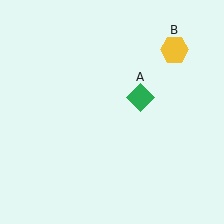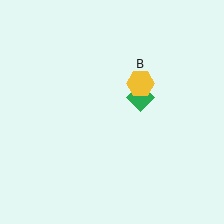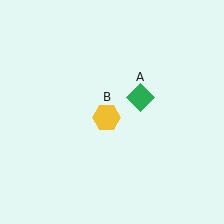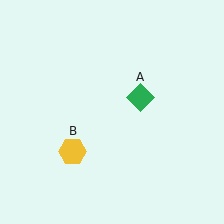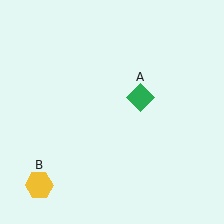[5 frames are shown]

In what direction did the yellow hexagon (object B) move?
The yellow hexagon (object B) moved down and to the left.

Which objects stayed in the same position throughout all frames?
Green diamond (object A) remained stationary.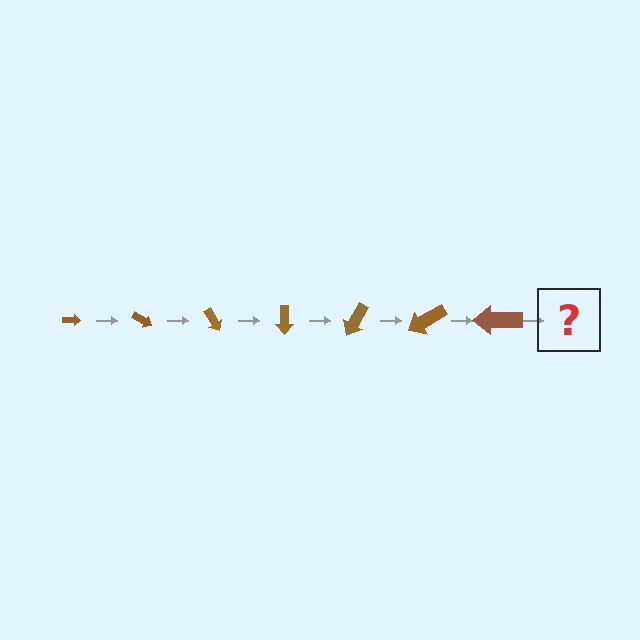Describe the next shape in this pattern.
It should be an arrow, larger than the previous one and rotated 210 degrees from the start.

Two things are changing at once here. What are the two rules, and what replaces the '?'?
The two rules are that the arrow grows larger each step and it rotates 30 degrees each step. The '?' should be an arrow, larger than the previous one and rotated 210 degrees from the start.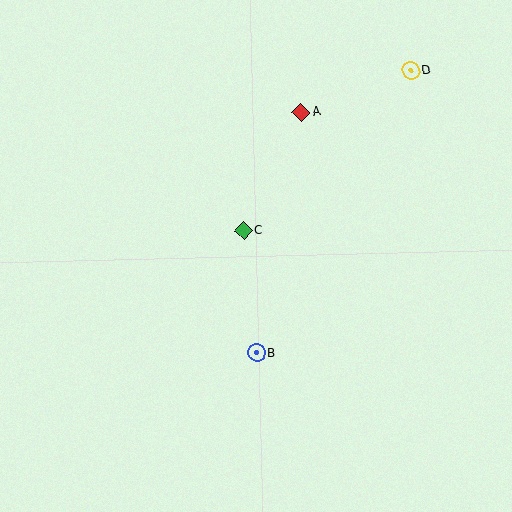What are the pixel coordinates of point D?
Point D is at (411, 70).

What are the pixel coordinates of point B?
Point B is at (256, 353).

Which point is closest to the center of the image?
Point C at (244, 230) is closest to the center.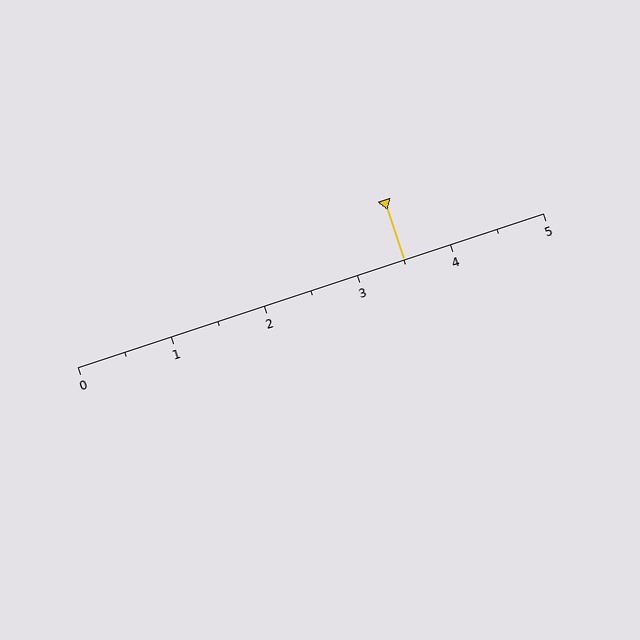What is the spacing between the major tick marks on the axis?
The major ticks are spaced 1 apart.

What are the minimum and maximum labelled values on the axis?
The axis runs from 0 to 5.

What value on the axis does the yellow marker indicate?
The marker indicates approximately 3.5.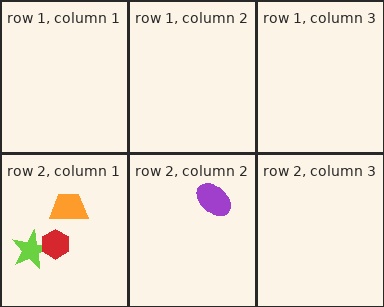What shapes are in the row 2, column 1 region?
The lime star, the red hexagon, the orange trapezoid.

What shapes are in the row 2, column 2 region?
The purple ellipse.